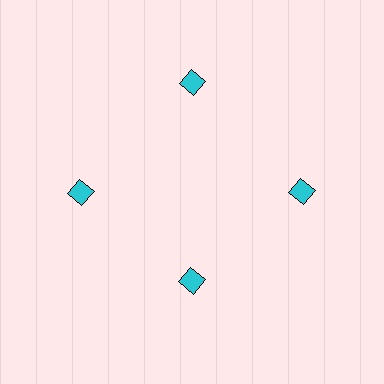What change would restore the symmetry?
The symmetry would be restored by moving it outward, back onto the ring so that all 4 squares sit at equal angles and equal distance from the center.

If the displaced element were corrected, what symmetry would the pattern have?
It would have 4-fold rotational symmetry — the pattern would map onto itself every 90 degrees.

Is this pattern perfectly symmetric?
No. The 4 cyan squares are arranged in a ring, but one element near the 6 o'clock position is pulled inward toward the center, breaking the 4-fold rotational symmetry.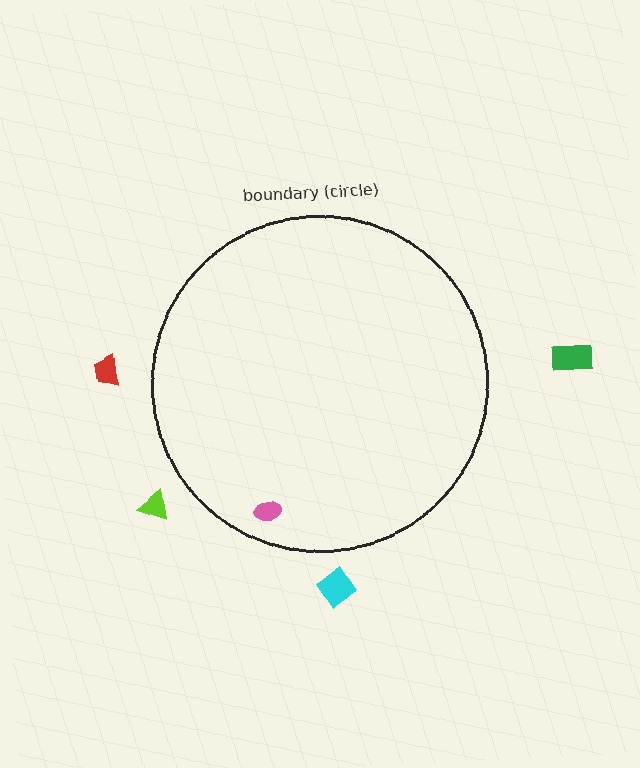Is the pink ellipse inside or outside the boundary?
Inside.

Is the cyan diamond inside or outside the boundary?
Outside.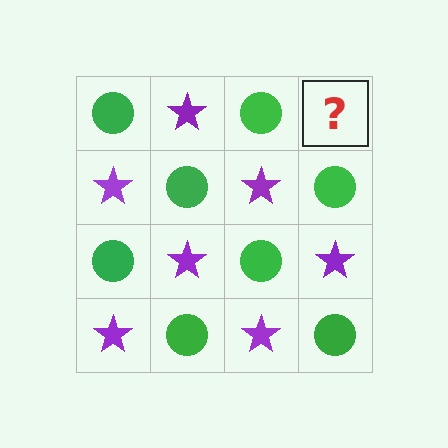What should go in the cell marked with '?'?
The missing cell should contain a purple star.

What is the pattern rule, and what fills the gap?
The rule is that it alternates green circle and purple star in a checkerboard pattern. The gap should be filled with a purple star.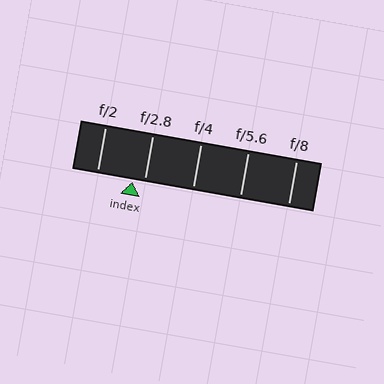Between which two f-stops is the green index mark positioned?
The index mark is between f/2 and f/2.8.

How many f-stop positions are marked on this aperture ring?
There are 5 f-stop positions marked.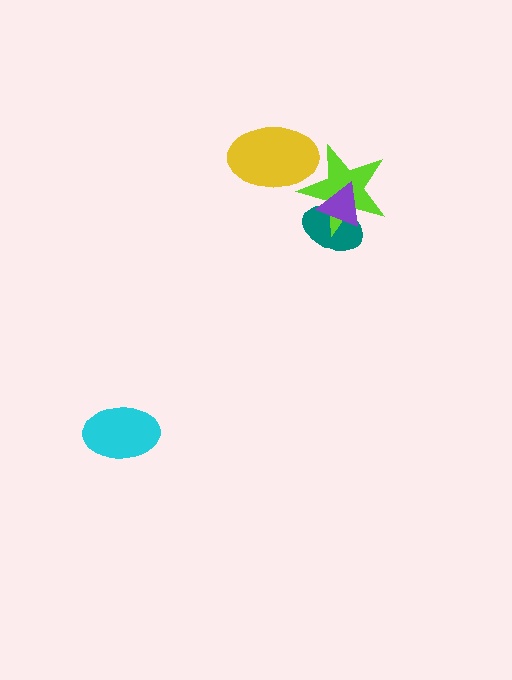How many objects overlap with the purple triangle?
2 objects overlap with the purple triangle.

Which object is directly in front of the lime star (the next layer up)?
The yellow ellipse is directly in front of the lime star.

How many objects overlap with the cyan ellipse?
0 objects overlap with the cyan ellipse.